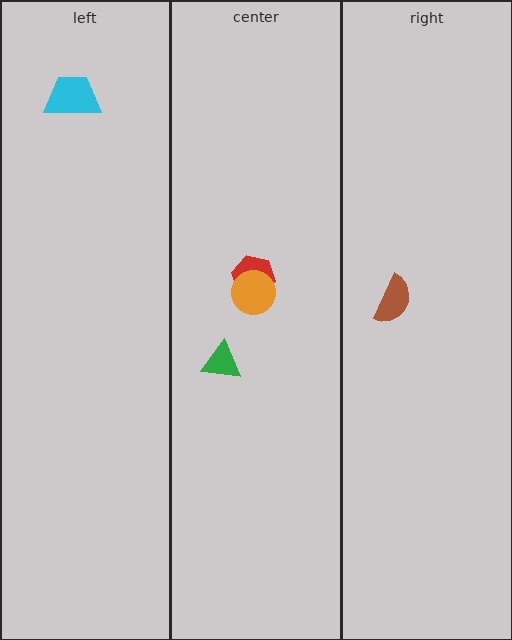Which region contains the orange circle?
The center region.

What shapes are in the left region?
The cyan trapezoid.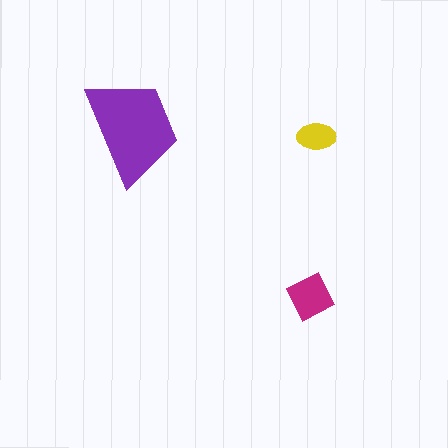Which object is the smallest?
The yellow ellipse.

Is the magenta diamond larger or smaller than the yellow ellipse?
Larger.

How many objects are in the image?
There are 3 objects in the image.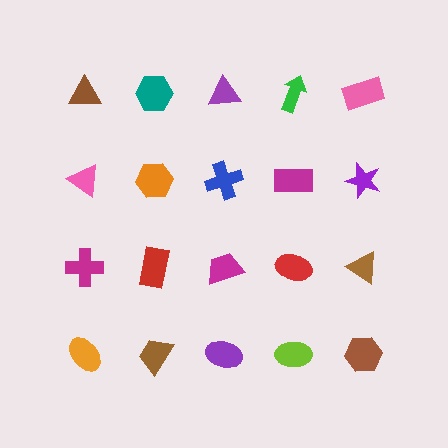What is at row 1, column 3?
A purple triangle.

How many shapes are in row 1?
5 shapes.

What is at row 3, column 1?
A magenta cross.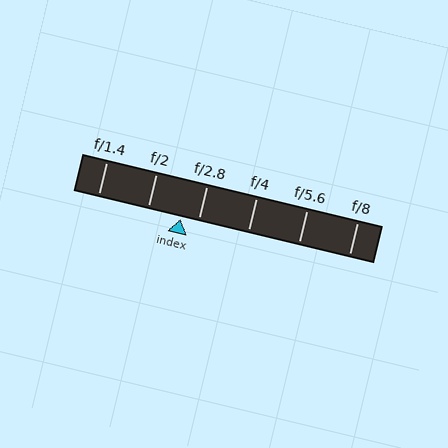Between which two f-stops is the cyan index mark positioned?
The index mark is between f/2 and f/2.8.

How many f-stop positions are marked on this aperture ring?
There are 6 f-stop positions marked.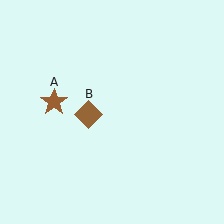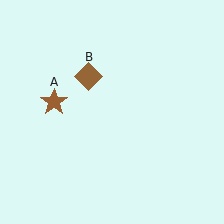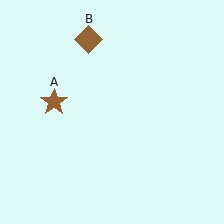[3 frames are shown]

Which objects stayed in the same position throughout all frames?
Brown star (object A) remained stationary.